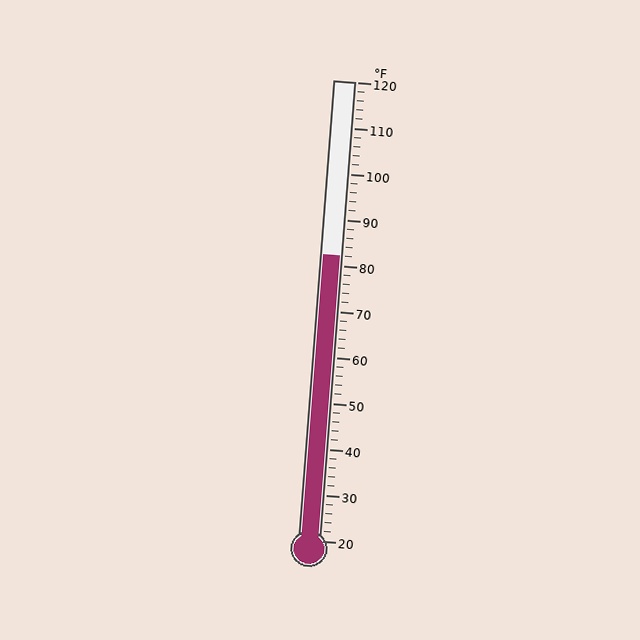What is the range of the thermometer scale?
The thermometer scale ranges from 20°F to 120°F.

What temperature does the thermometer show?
The thermometer shows approximately 82°F.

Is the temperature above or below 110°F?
The temperature is below 110°F.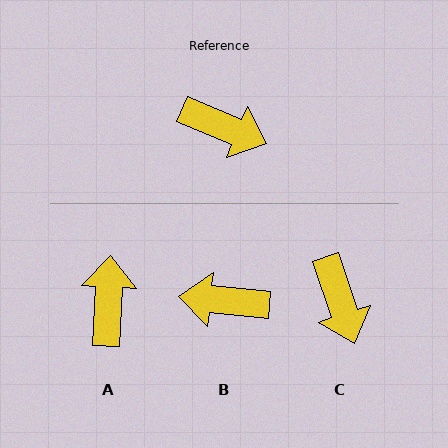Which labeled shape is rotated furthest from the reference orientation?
B, about 163 degrees away.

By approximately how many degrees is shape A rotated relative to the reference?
Approximately 109 degrees counter-clockwise.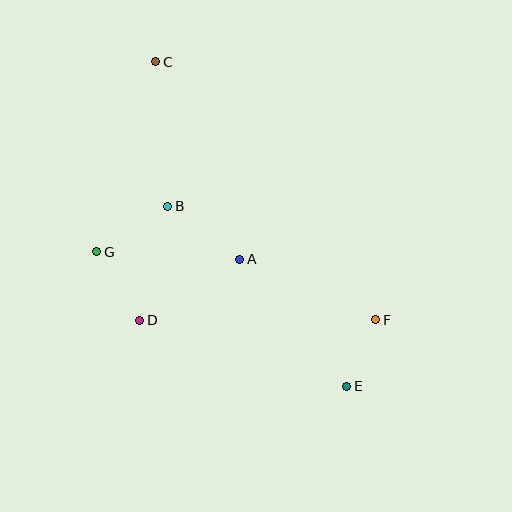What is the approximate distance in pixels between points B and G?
The distance between B and G is approximately 84 pixels.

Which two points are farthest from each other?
Points C and E are farthest from each other.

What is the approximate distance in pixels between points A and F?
The distance between A and F is approximately 149 pixels.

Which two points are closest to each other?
Points E and F are closest to each other.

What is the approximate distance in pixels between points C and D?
The distance between C and D is approximately 259 pixels.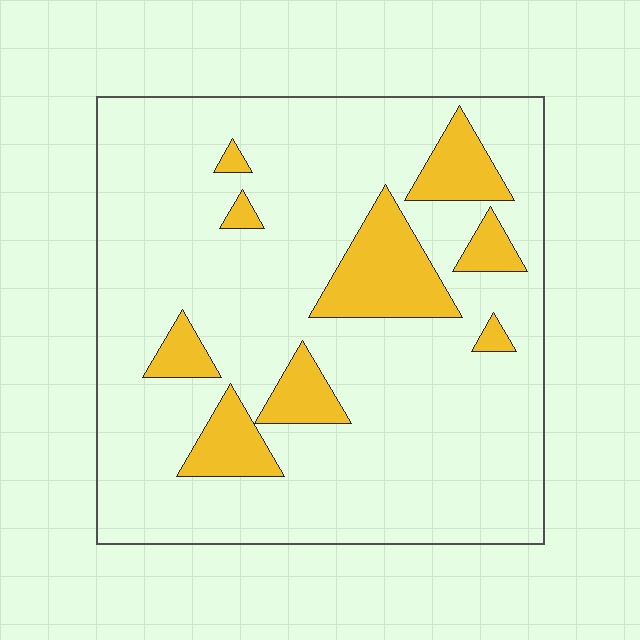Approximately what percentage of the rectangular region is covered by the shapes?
Approximately 15%.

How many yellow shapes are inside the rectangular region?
9.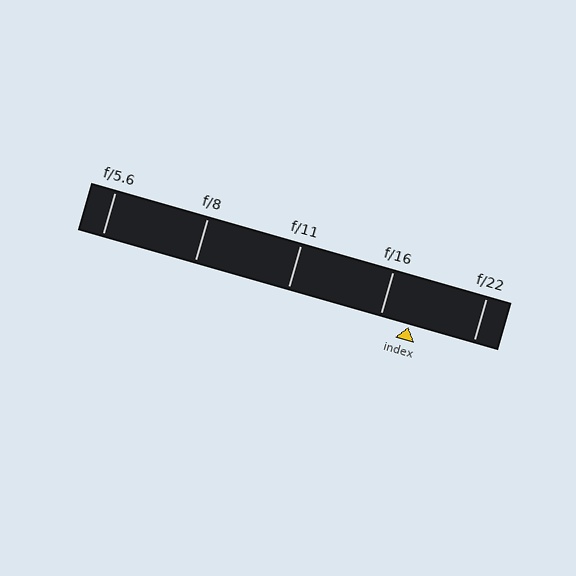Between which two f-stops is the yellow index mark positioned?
The index mark is between f/16 and f/22.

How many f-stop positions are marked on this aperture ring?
There are 5 f-stop positions marked.